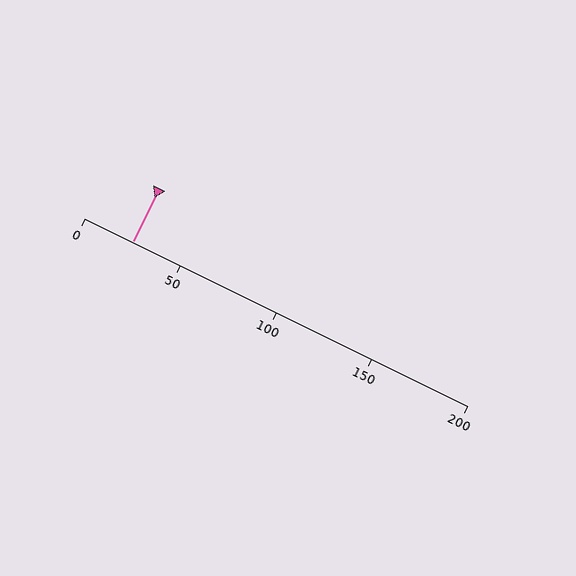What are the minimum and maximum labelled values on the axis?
The axis runs from 0 to 200.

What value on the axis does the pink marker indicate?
The marker indicates approximately 25.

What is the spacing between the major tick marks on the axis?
The major ticks are spaced 50 apart.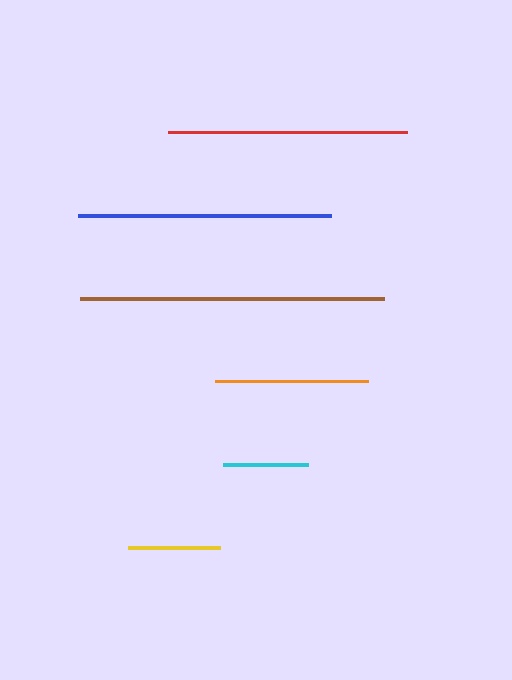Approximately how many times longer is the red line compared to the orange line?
The red line is approximately 1.6 times the length of the orange line.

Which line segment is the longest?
The brown line is the longest at approximately 303 pixels.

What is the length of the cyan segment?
The cyan segment is approximately 85 pixels long.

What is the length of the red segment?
The red segment is approximately 239 pixels long.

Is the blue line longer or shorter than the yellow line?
The blue line is longer than the yellow line.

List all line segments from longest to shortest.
From longest to shortest: brown, blue, red, orange, yellow, cyan.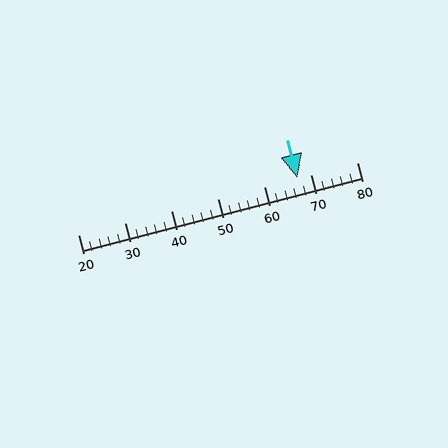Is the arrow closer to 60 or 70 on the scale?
The arrow is closer to 70.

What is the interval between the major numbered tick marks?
The major tick marks are spaced 10 units apart.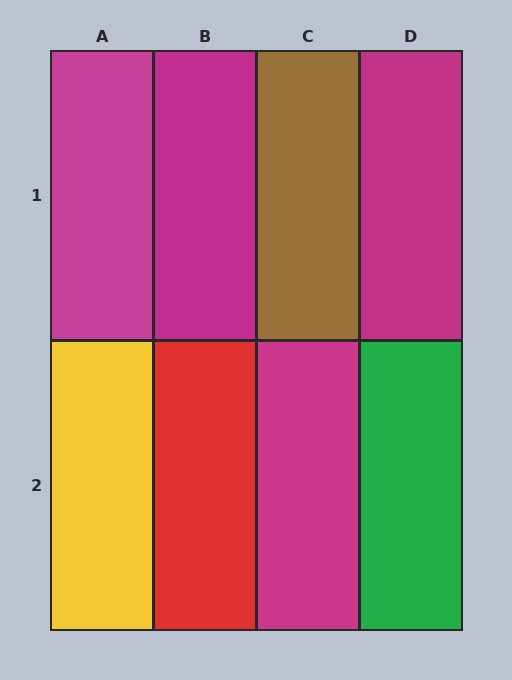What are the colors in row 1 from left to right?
Magenta, magenta, brown, magenta.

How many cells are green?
1 cell is green.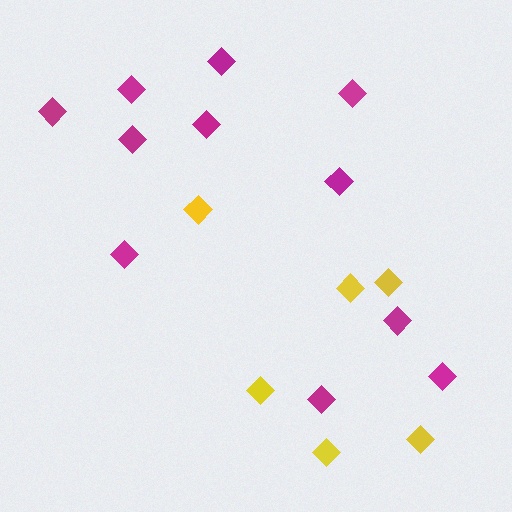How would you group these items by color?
There are 2 groups: one group of yellow diamonds (6) and one group of magenta diamonds (11).